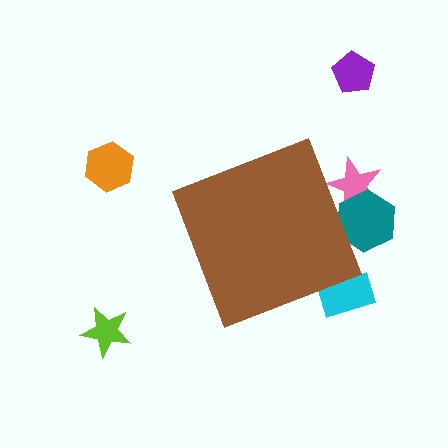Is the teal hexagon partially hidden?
Yes, the teal hexagon is partially hidden behind the brown diamond.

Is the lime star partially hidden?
No, the lime star is fully visible.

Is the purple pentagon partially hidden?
No, the purple pentagon is fully visible.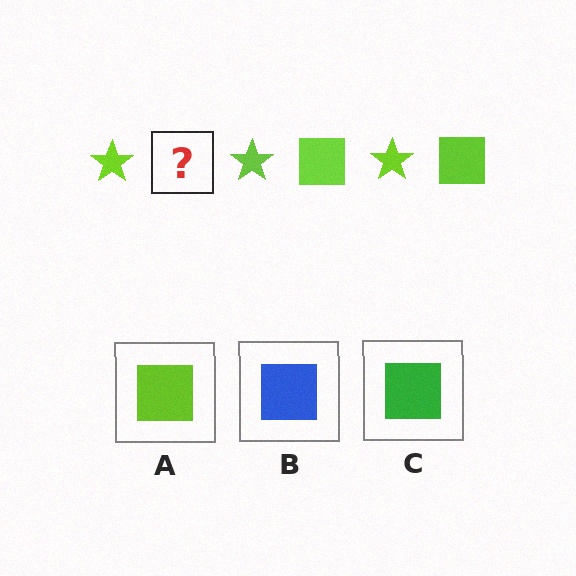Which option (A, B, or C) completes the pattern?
A.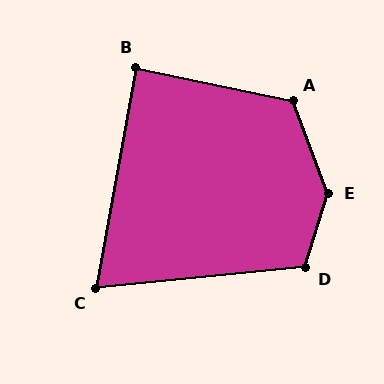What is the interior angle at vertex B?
Approximately 89 degrees (approximately right).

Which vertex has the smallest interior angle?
C, at approximately 74 degrees.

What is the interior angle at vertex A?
Approximately 122 degrees (obtuse).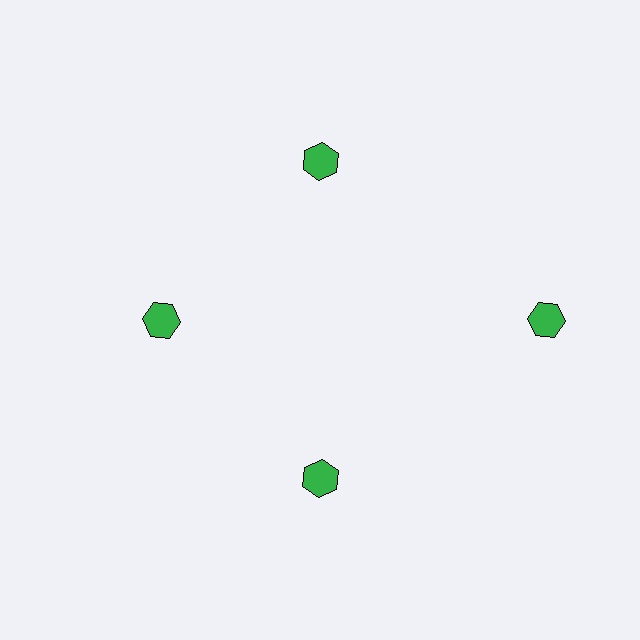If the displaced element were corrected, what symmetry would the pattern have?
It would have 4-fold rotational symmetry — the pattern would map onto itself every 90 degrees.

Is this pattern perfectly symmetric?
No. The 4 green hexagons are arranged in a ring, but one element near the 3 o'clock position is pushed outward from the center, breaking the 4-fold rotational symmetry.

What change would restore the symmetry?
The symmetry would be restored by moving it inward, back onto the ring so that all 4 hexagons sit at equal angles and equal distance from the center.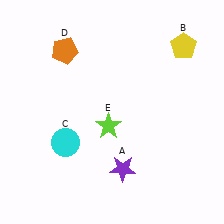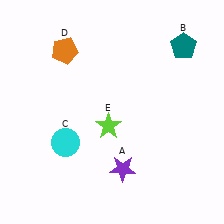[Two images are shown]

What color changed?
The pentagon (B) changed from yellow in Image 1 to teal in Image 2.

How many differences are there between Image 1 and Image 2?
There is 1 difference between the two images.